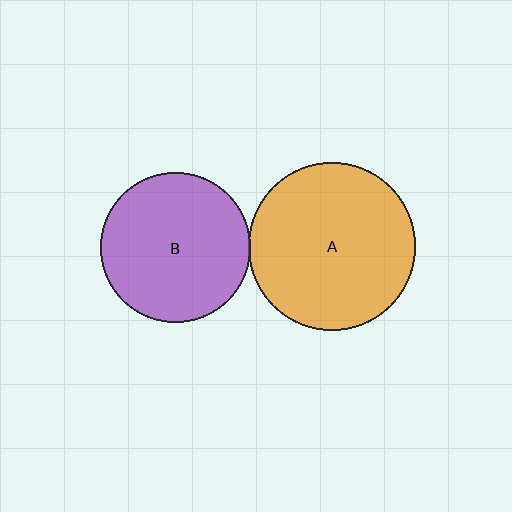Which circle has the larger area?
Circle A (orange).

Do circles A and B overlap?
Yes.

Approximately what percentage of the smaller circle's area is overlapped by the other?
Approximately 5%.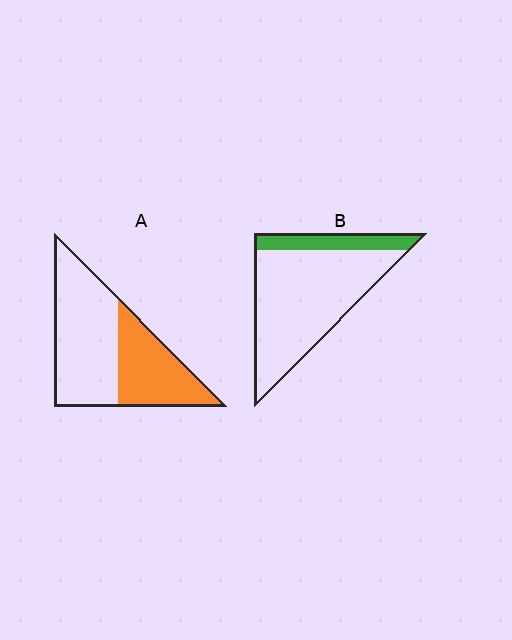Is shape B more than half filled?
No.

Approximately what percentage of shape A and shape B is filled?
A is approximately 40% and B is approximately 20%.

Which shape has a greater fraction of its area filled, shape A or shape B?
Shape A.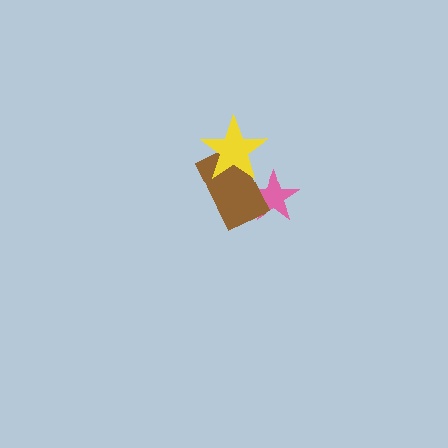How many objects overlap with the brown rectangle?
2 objects overlap with the brown rectangle.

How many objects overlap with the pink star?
1 object overlaps with the pink star.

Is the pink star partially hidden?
Yes, it is partially covered by another shape.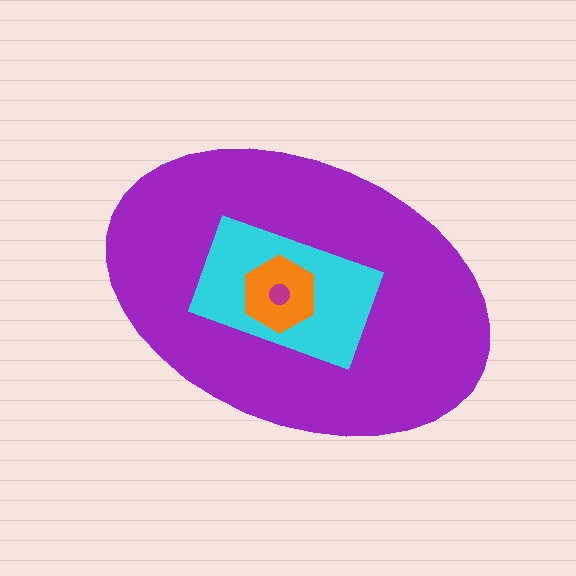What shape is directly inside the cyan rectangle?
The orange hexagon.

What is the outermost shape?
The purple ellipse.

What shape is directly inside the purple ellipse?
The cyan rectangle.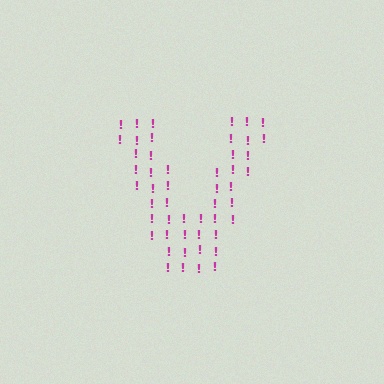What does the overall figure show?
The overall figure shows the letter V.